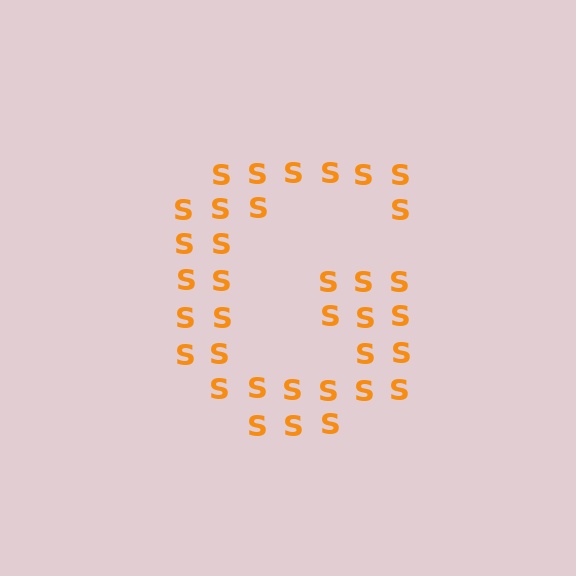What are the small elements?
The small elements are letter S's.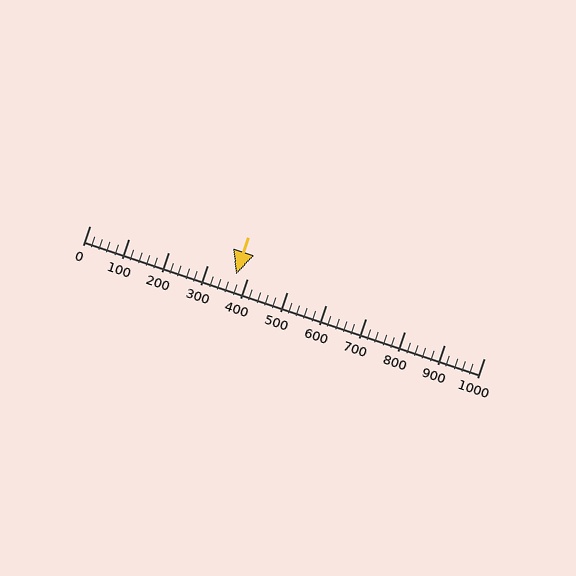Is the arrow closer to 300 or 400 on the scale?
The arrow is closer to 400.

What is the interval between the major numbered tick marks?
The major tick marks are spaced 100 units apart.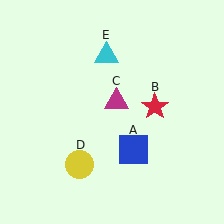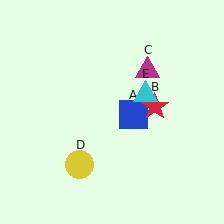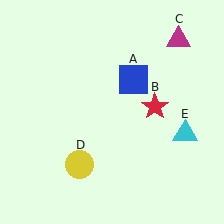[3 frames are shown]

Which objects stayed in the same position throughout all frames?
Red star (object B) and yellow circle (object D) remained stationary.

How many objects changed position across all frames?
3 objects changed position: blue square (object A), magenta triangle (object C), cyan triangle (object E).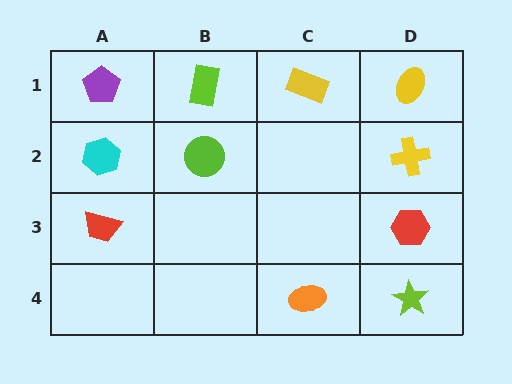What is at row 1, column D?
A yellow ellipse.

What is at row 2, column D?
A yellow cross.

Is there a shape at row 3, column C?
No, that cell is empty.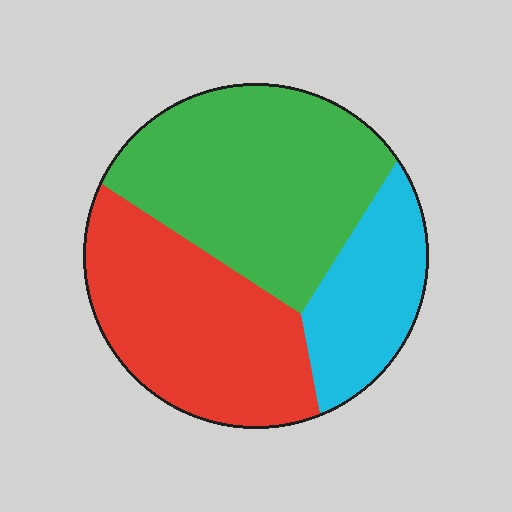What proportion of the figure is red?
Red covers about 35% of the figure.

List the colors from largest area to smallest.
From largest to smallest: green, red, cyan.